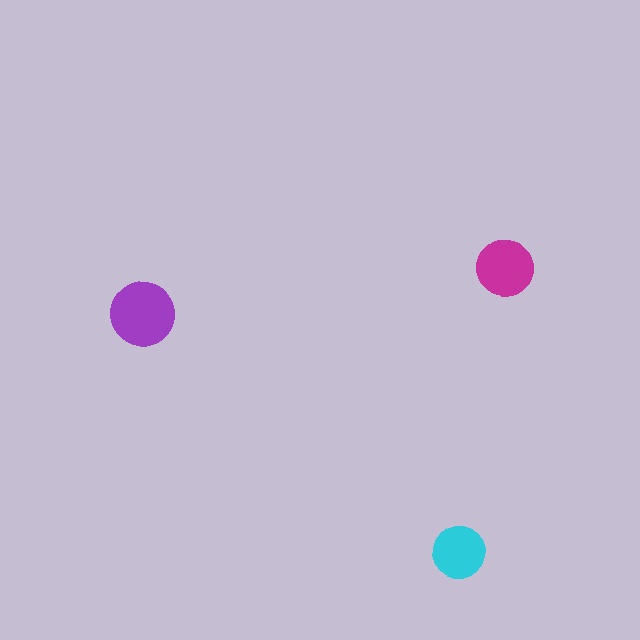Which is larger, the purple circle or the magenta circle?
The purple one.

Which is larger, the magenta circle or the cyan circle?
The magenta one.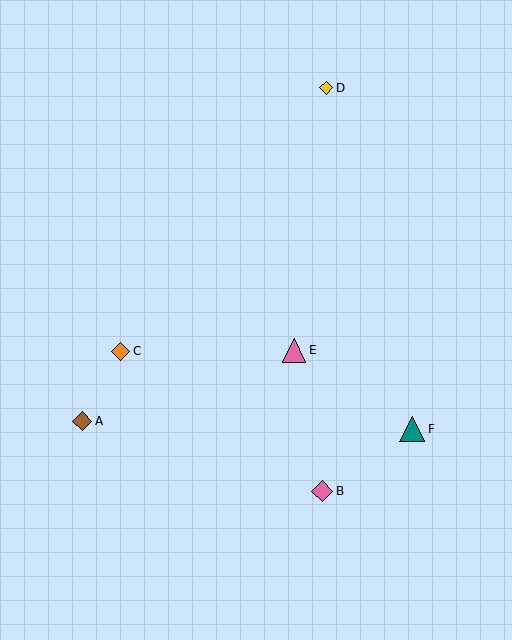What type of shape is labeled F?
Shape F is a teal triangle.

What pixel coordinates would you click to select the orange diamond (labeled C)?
Click at (121, 351) to select the orange diamond C.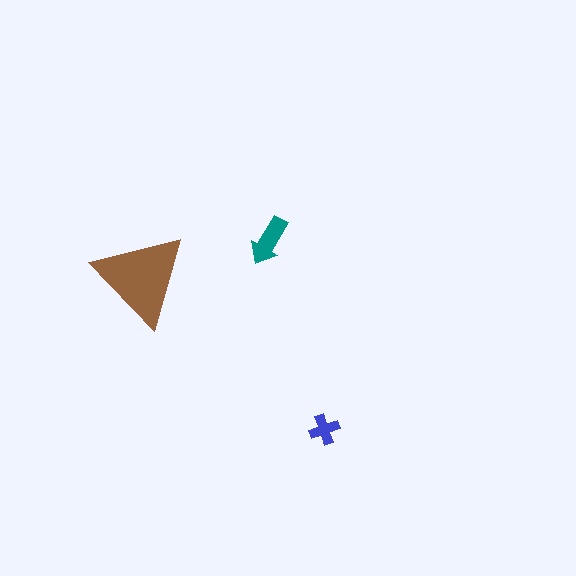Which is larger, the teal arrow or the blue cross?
The teal arrow.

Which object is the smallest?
The blue cross.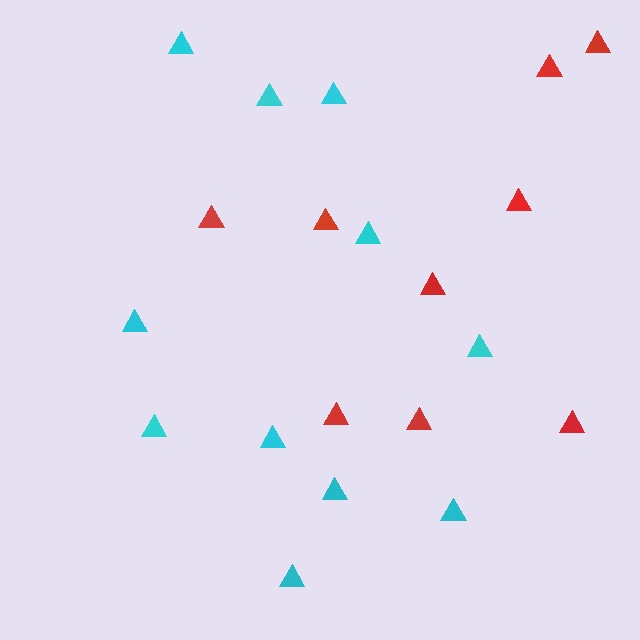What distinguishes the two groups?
There are 2 groups: one group of red triangles (9) and one group of cyan triangles (11).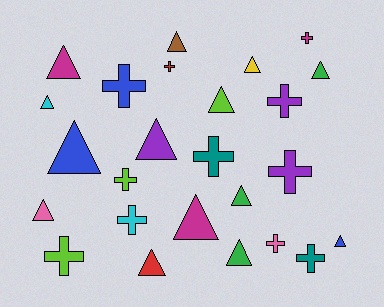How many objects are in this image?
There are 25 objects.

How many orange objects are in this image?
There are no orange objects.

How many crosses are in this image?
There are 11 crosses.